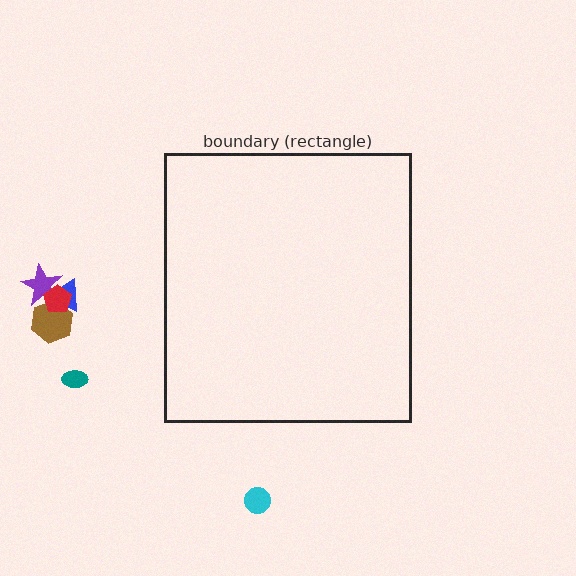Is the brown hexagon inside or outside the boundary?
Outside.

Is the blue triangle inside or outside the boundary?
Outside.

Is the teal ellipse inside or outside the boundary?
Outside.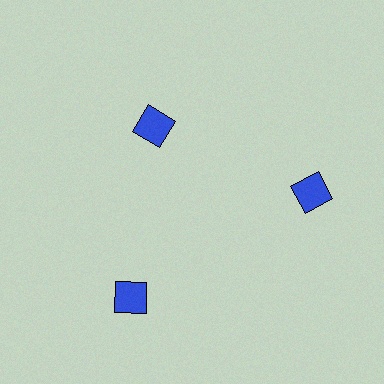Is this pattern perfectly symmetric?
No. The 3 blue squares are arranged in a ring, but one element near the 11 o'clock position is pulled inward toward the center, breaking the 3-fold rotational symmetry.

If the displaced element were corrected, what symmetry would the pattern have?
It would have 3-fold rotational symmetry — the pattern would map onto itself every 120 degrees.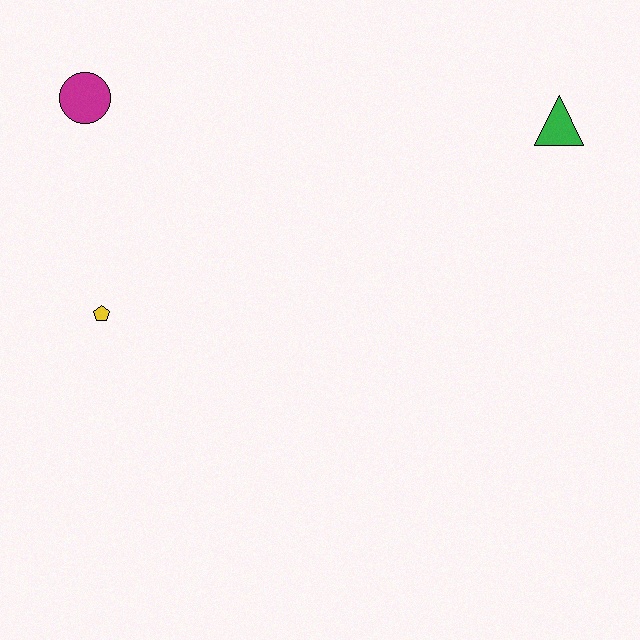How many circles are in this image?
There is 1 circle.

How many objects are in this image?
There are 3 objects.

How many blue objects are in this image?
There are no blue objects.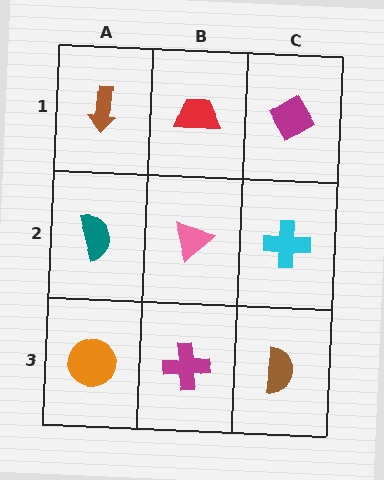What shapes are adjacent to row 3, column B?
A pink triangle (row 2, column B), an orange circle (row 3, column A), a brown semicircle (row 3, column C).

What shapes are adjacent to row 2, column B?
A red trapezoid (row 1, column B), a magenta cross (row 3, column B), a teal semicircle (row 2, column A), a cyan cross (row 2, column C).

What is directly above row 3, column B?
A pink triangle.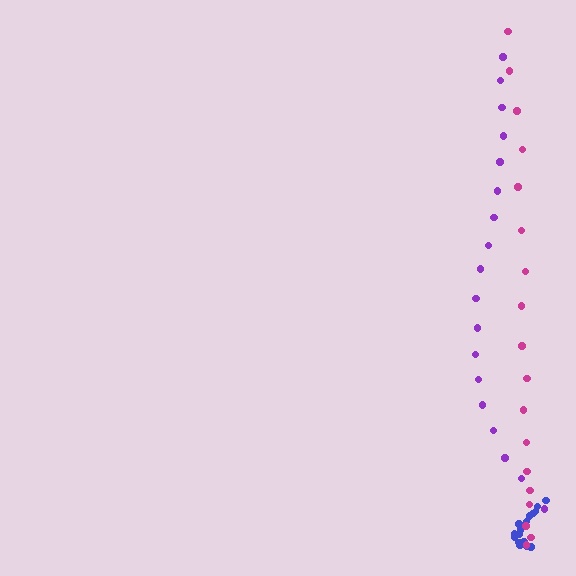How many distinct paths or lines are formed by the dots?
There are 3 distinct paths.